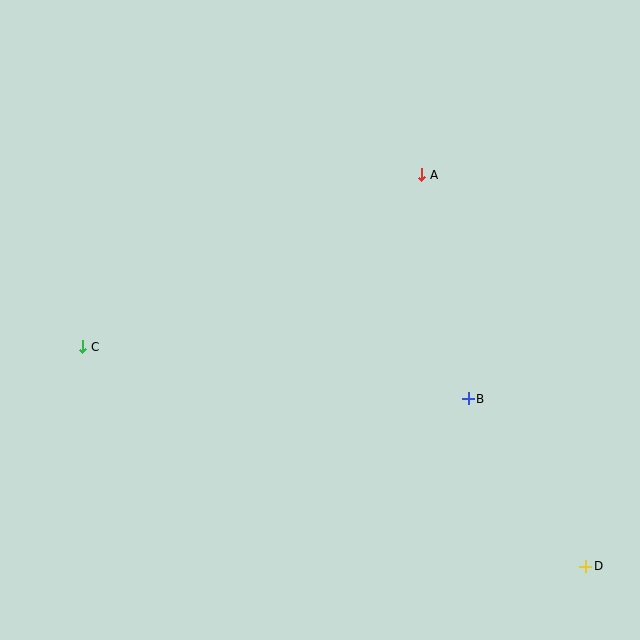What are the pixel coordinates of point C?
Point C is at (83, 347).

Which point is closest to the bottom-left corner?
Point C is closest to the bottom-left corner.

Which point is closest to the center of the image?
Point B at (468, 399) is closest to the center.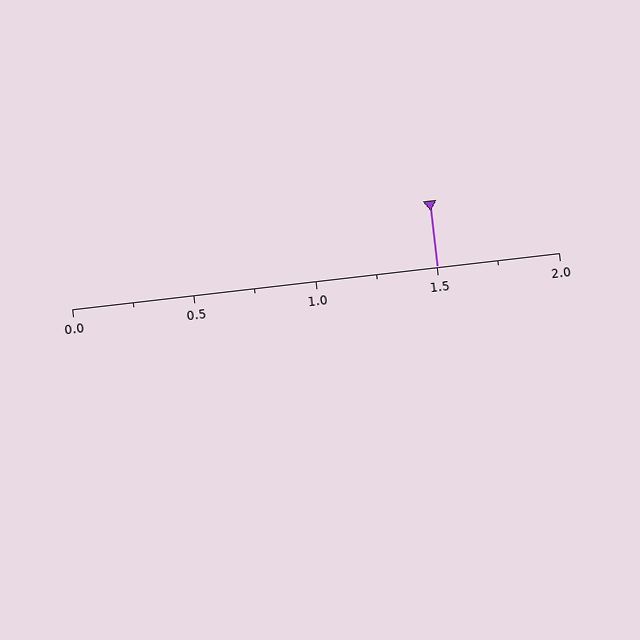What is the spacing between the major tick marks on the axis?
The major ticks are spaced 0.5 apart.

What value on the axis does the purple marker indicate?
The marker indicates approximately 1.5.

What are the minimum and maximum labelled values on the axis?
The axis runs from 0.0 to 2.0.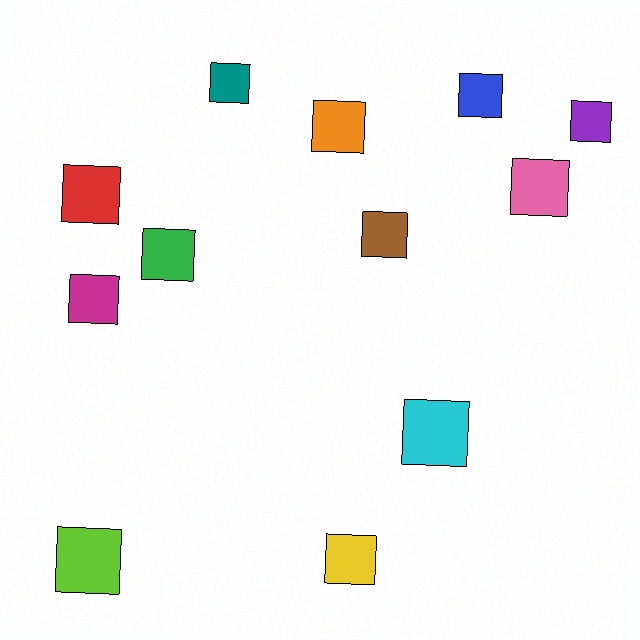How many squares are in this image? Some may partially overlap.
There are 12 squares.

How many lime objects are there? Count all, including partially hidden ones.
There is 1 lime object.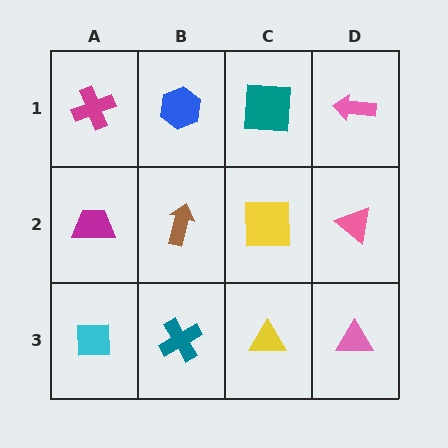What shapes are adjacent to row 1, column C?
A yellow square (row 2, column C), a blue hexagon (row 1, column B), a pink arrow (row 1, column D).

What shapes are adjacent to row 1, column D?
A pink triangle (row 2, column D), a teal square (row 1, column C).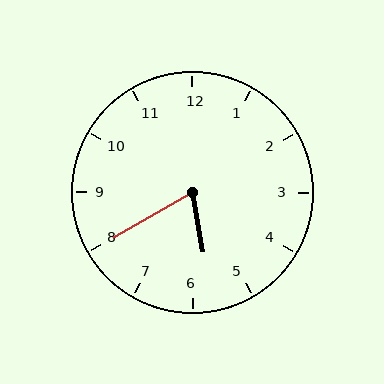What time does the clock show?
5:40.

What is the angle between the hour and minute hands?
Approximately 70 degrees.